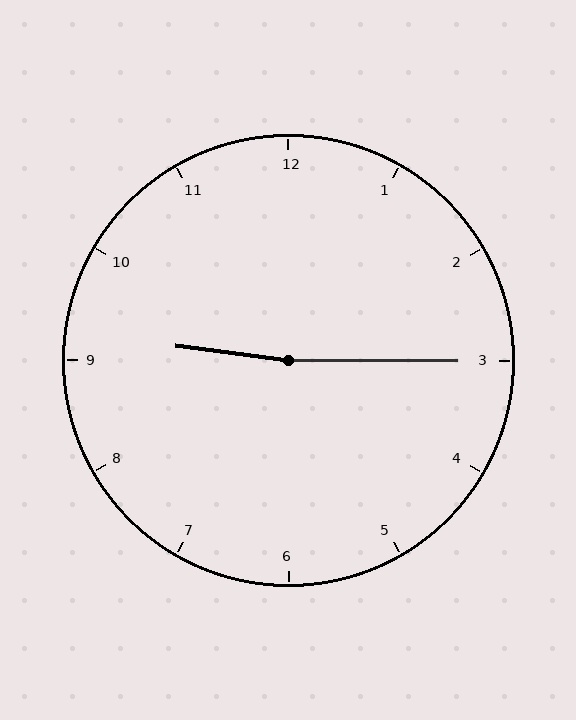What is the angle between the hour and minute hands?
Approximately 172 degrees.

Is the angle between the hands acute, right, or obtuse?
It is obtuse.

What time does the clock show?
9:15.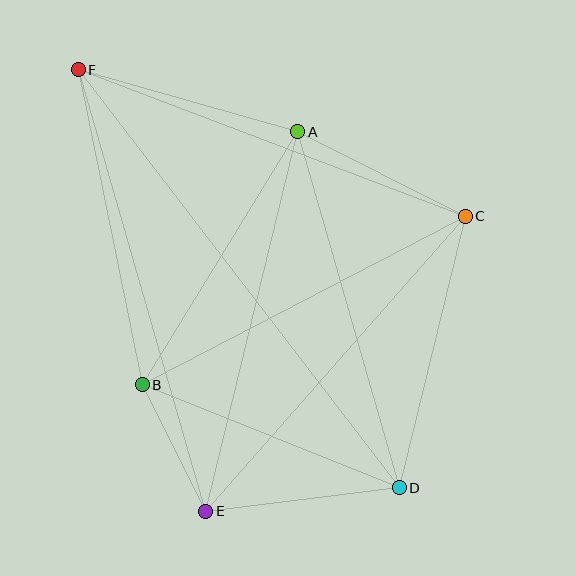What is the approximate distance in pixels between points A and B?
The distance between A and B is approximately 297 pixels.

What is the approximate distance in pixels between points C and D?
The distance between C and D is approximately 280 pixels.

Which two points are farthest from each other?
Points D and F are farthest from each other.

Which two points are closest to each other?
Points B and E are closest to each other.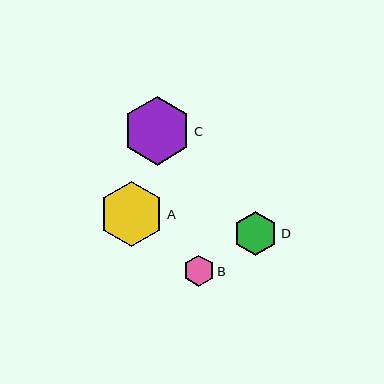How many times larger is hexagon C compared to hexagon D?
Hexagon C is approximately 1.5 times the size of hexagon D.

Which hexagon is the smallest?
Hexagon B is the smallest with a size of approximately 31 pixels.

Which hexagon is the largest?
Hexagon C is the largest with a size of approximately 69 pixels.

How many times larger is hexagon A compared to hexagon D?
Hexagon A is approximately 1.5 times the size of hexagon D.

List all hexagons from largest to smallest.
From largest to smallest: C, A, D, B.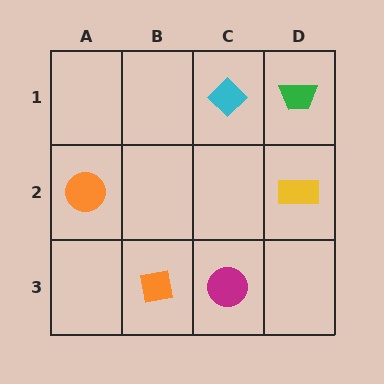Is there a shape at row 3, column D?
No, that cell is empty.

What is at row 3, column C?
A magenta circle.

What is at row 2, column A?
An orange circle.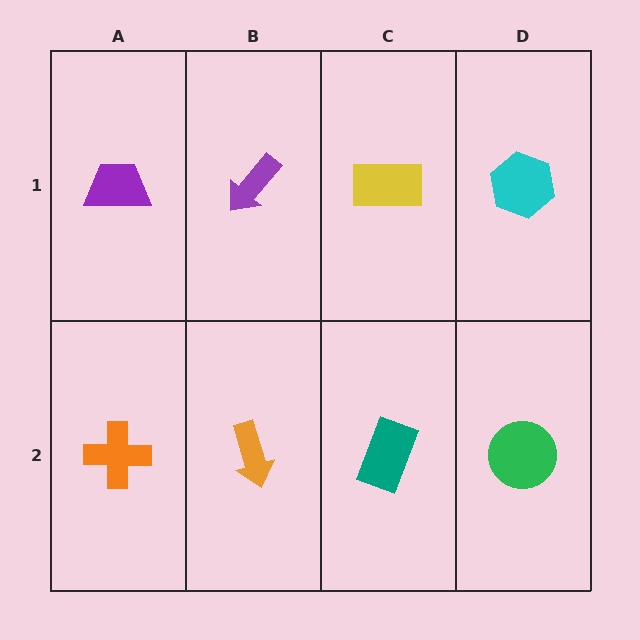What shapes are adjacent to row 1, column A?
An orange cross (row 2, column A), a purple arrow (row 1, column B).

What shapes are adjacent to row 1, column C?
A teal rectangle (row 2, column C), a purple arrow (row 1, column B), a cyan hexagon (row 1, column D).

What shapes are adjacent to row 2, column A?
A purple trapezoid (row 1, column A), an orange arrow (row 2, column B).